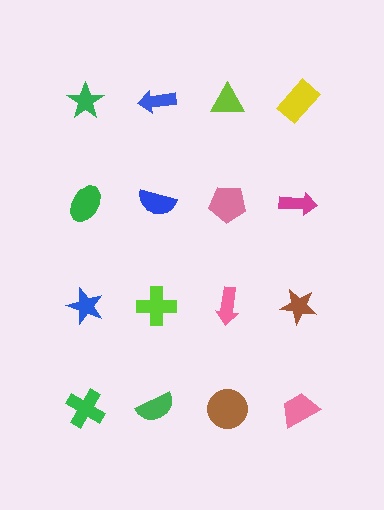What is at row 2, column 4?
A magenta arrow.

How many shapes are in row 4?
4 shapes.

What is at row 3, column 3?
A pink arrow.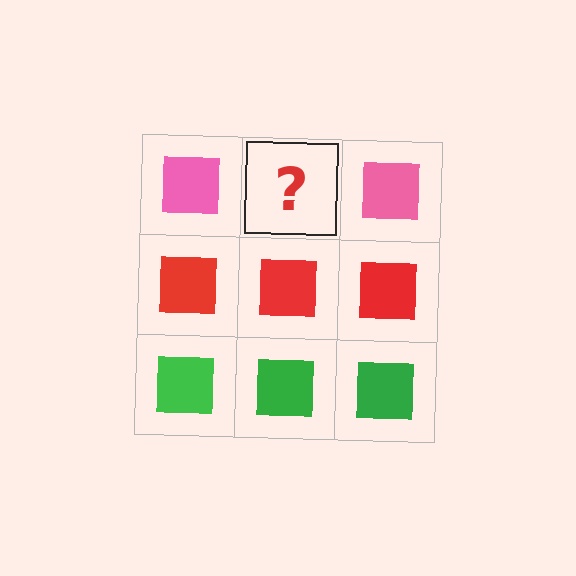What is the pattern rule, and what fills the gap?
The rule is that each row has a consistent color. The gap should be filled with a pink square.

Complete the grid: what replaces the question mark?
The question mark should be replaced with a pink square.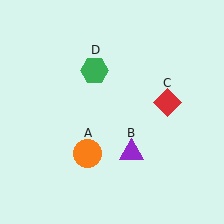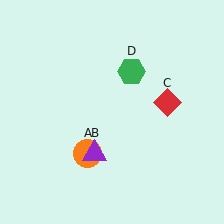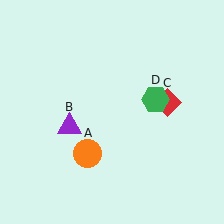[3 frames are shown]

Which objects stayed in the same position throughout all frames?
Orange circle (object A) and red diamond (object C) remained stationary.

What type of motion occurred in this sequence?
The purple triangle (object B), green hexagon (object D) rotated clockwise around the center of the scene.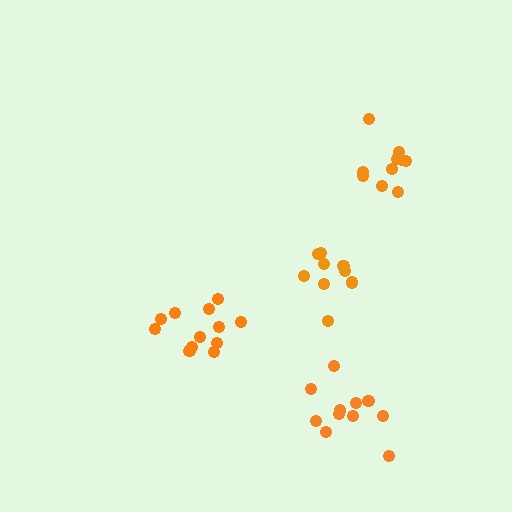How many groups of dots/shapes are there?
There are 4 groups.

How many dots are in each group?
Group 1: 10 dots, Group 2: 12 dots, Group 3: 11 dots, Group 4: 9 dots (42 total).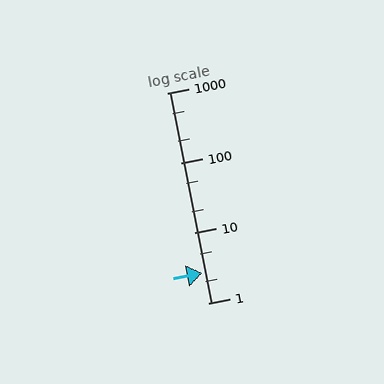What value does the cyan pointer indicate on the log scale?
The pointer indicates approximately 2.7.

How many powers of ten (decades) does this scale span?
The scale spans 3 decades, from 1 to 1000.